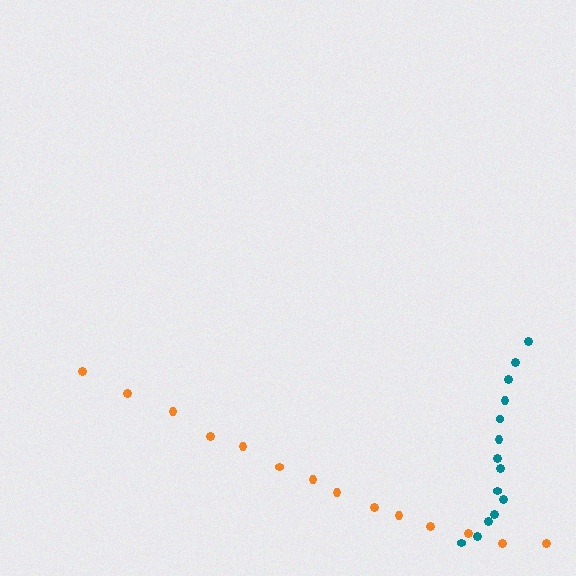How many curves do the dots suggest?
There are 2 distinct paths.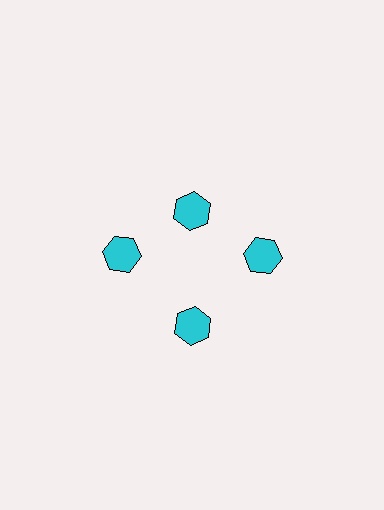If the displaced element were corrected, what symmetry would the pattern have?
It would have 4-fold rotational symmetry — the pattern would map onto itself every 90 degrees.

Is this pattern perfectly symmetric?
No. The 4 cyan hexagons are arranged in a ring, but one element near the 12 o'clock position is pulled inward toward the center, breaking the 4-fold rotational symmetry.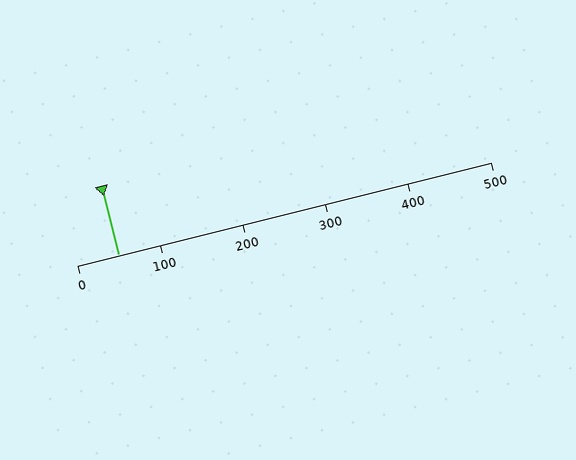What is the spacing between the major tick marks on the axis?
The major ticks are spaced 100 apart.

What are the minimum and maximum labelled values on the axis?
The axis runs from 0 to 500.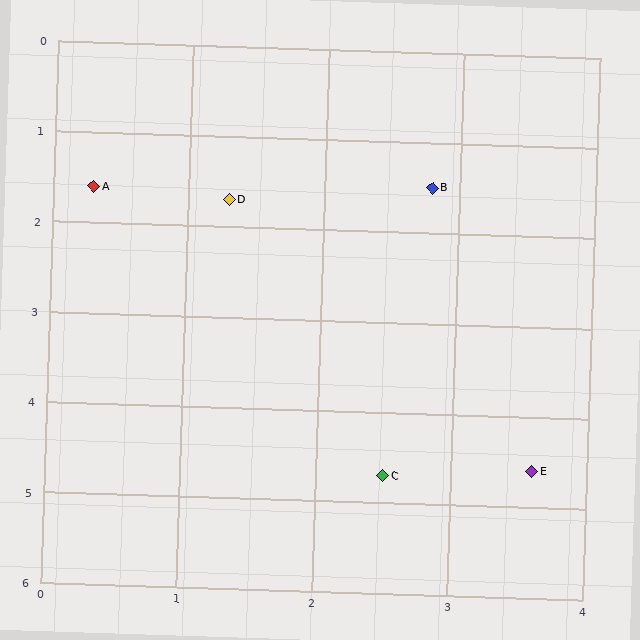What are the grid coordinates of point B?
Point B is at approximately (2.8, 1.5).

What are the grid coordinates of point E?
Point E is at approximately (3.6, 4.6).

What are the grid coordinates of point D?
Point D is at approximately (1.3, 1.7).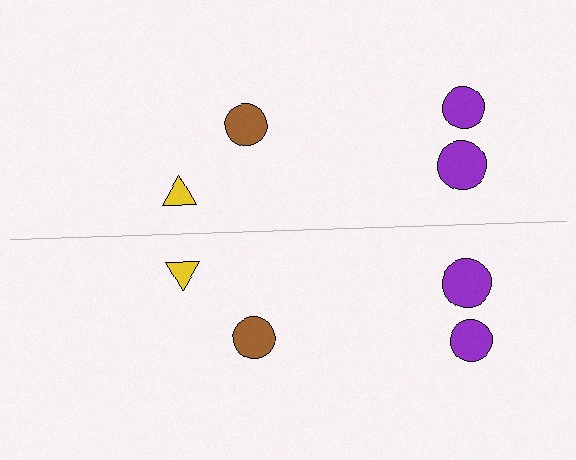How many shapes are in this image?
There are 8 shapes in this image.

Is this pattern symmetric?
Yes, this pattern has bilateral (reflection) symmetry.